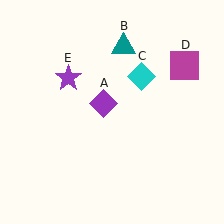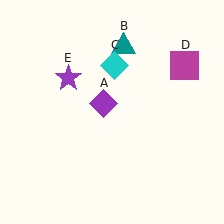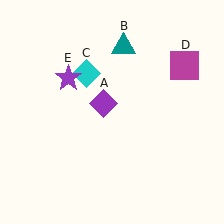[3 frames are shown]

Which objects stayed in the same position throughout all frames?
Purple diamond (object A) and teal triangle (object B) and magenta square (object D) and purple star (object E) remained stationary.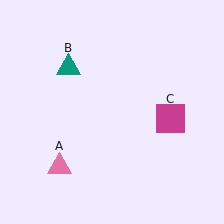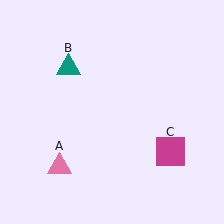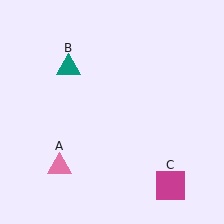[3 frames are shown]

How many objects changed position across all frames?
1 object changed position: magenta square (object C).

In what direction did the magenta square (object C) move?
The magenta square (object C) moved down.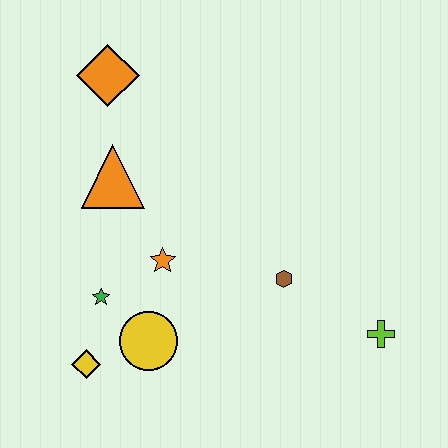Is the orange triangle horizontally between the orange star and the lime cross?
No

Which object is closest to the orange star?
The green star is closest to the orange star.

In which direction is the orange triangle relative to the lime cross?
The orange triangle is to the left of the lime cross.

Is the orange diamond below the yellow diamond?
No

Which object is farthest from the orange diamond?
The lime cross is farthest from the orange diamond.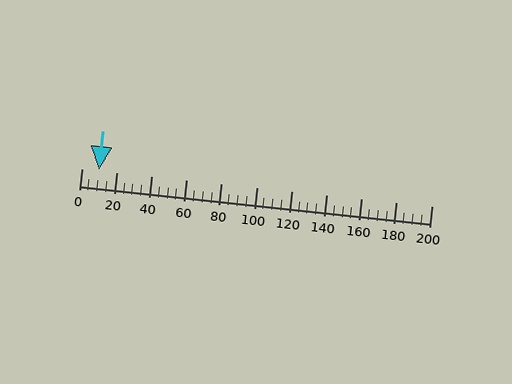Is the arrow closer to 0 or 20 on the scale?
The arrow is closer to 20.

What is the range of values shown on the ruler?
The ruler shows values from 0 to 200.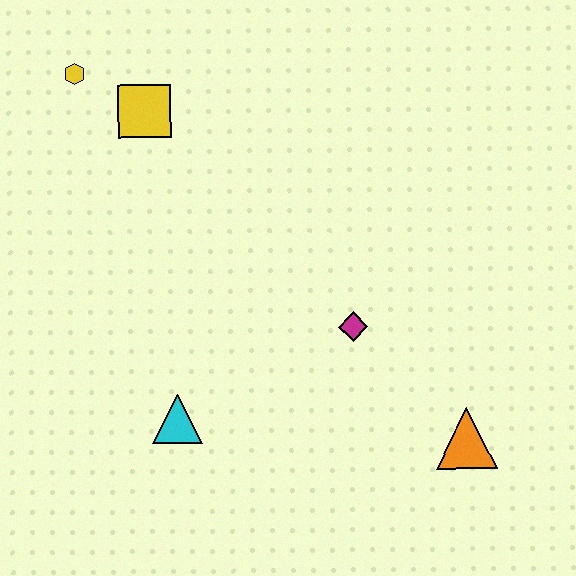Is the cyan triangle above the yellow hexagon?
No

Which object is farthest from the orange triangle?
The yellow hexagon is farthest from the orange triangle.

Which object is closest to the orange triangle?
The magenta diamond is closest to the orange triangle.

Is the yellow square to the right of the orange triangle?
No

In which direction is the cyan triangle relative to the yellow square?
The cyan triangle is below the yellow square.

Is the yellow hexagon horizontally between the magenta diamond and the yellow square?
No